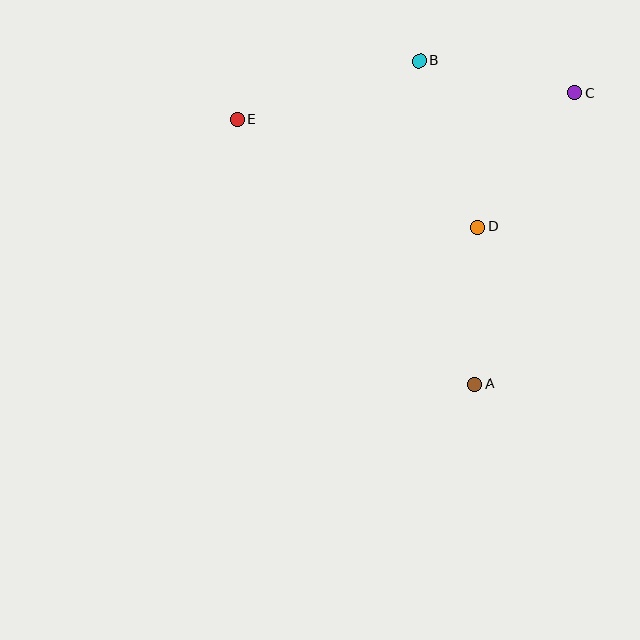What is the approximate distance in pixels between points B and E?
The distance between B and E is approximately 191 pixels.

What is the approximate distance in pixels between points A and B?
The distance between A and B is approximately 328 pixels.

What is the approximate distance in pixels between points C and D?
The distance between C and D is approximately 165 pixels.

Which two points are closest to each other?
Points A and D are closest to each other.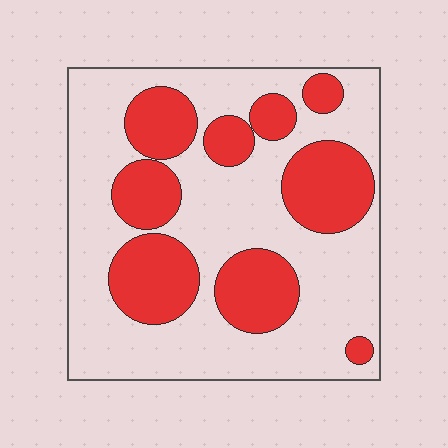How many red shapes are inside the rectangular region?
9.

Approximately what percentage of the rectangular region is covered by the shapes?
Approximately 35%.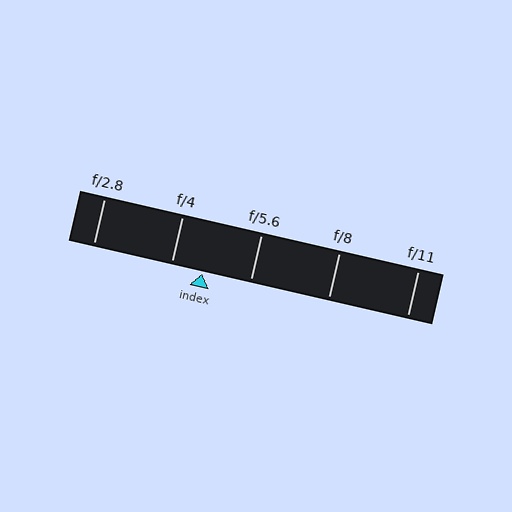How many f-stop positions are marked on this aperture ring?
There are 5 f-stop positions marked.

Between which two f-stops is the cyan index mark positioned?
The index mark is between f/4 and f/5.6.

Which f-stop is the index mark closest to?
The index mark is closest to f/4.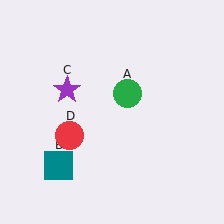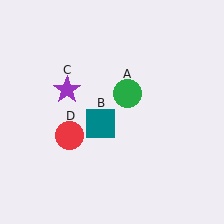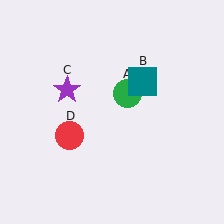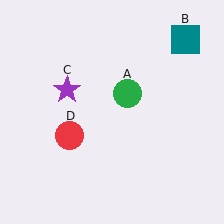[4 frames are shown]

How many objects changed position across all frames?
1 object changed position: teal square (object B).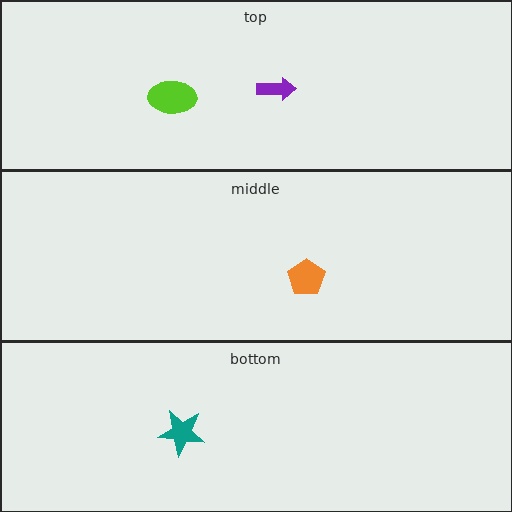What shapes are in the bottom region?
The teal star.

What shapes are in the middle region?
The orange pentagon.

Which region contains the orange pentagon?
The middle region.